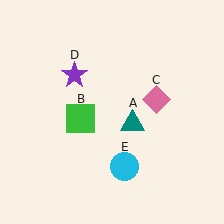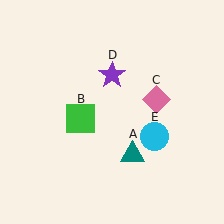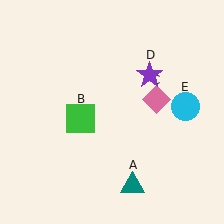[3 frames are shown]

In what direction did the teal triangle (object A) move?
The teal triangle (object A) moved down.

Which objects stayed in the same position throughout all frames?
Green square (object B) and pink diamond (object C) remained stationary.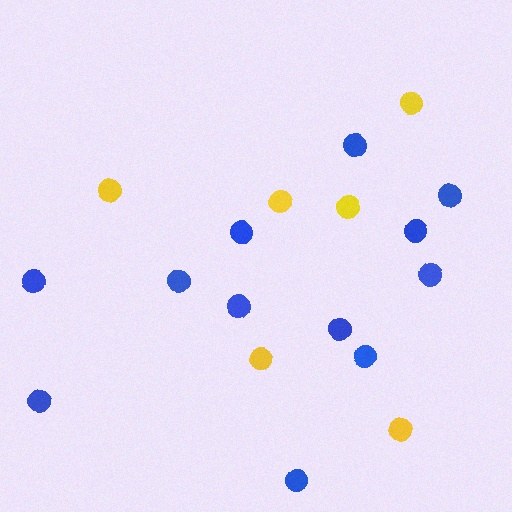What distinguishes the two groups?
There are 2 groups: one group of yellow circles (6) and one group of blue circles (12).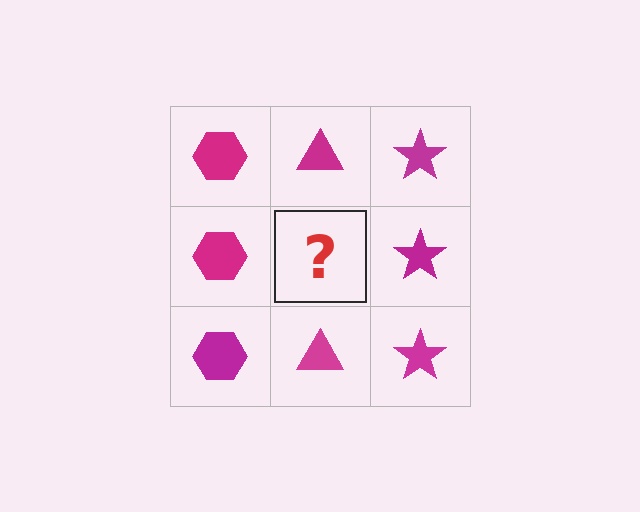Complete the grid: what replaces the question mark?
The question mark should be replaced with a magenta triangle.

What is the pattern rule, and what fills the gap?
The rule is that each column has a consistent shape. The gap should be filled with a magenta triangle.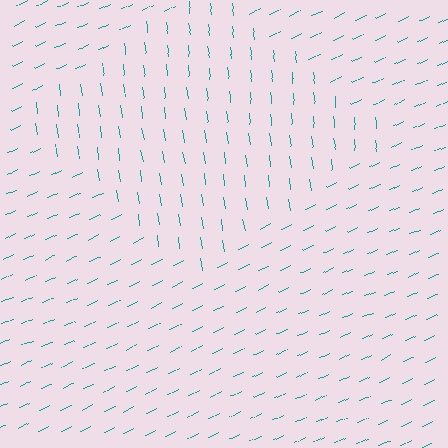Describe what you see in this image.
The image is filled with small teal line segments. A diamond region in the image has lines oriented differently from the surrounding lines, creating a visible texture boundary.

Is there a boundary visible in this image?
Yes, there is a texture boundary formed by a change in line orientation.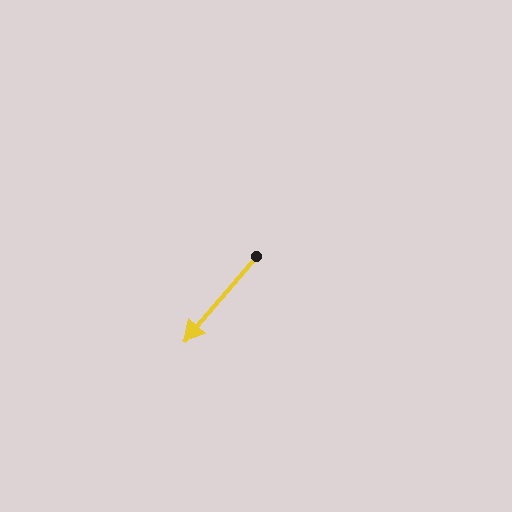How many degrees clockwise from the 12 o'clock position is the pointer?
Approximately 220 degrees.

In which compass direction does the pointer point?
Southwest.